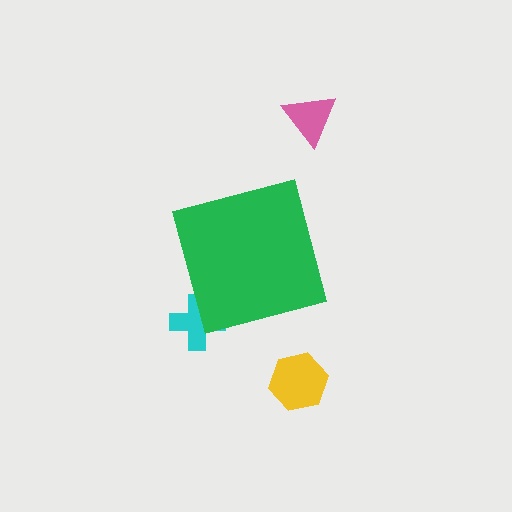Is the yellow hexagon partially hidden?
No, the yellow hexagon is fully visible.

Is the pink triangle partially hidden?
No, the pink triangle is fully visible.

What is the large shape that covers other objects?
A green square.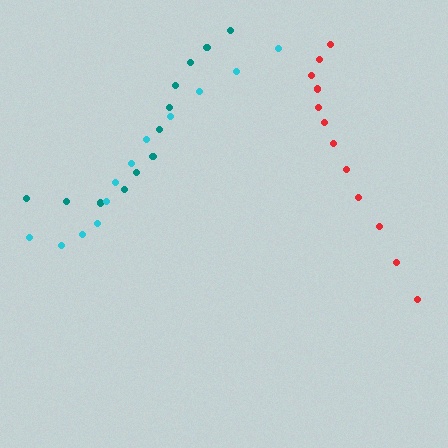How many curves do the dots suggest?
There are 3 distinct paths.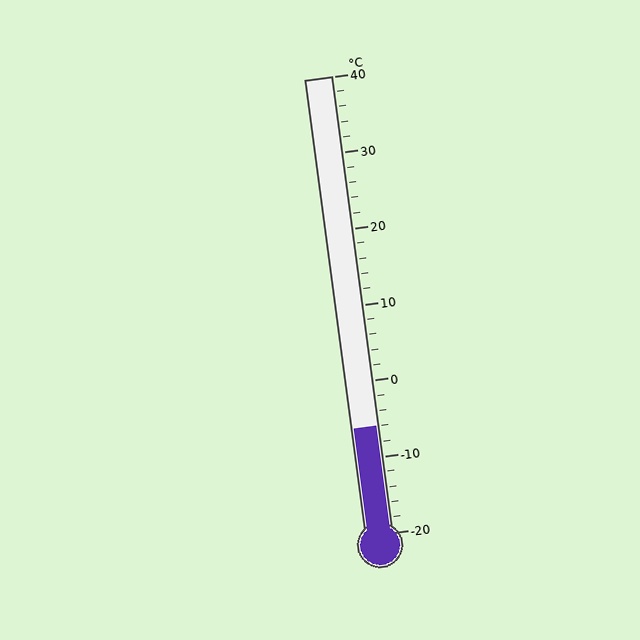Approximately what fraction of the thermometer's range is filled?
The thermometer is filled to approximately 25% of its range.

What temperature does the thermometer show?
The thermometer shows approximately -6°C.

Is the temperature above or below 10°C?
The temperature is below 10°C.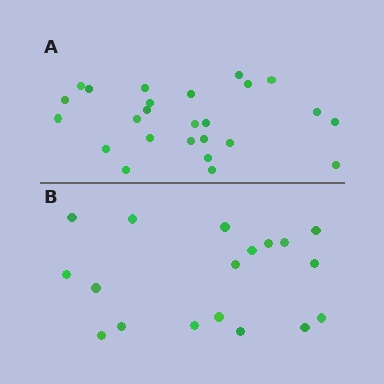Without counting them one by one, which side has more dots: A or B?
Region A (the top region) has more dots.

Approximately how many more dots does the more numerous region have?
Region A has roughly 8 or so more dots than region B.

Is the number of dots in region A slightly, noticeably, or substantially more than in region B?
Region A has noticeably more, but not dramatically so. The ratio is roughly 1.4 to 1.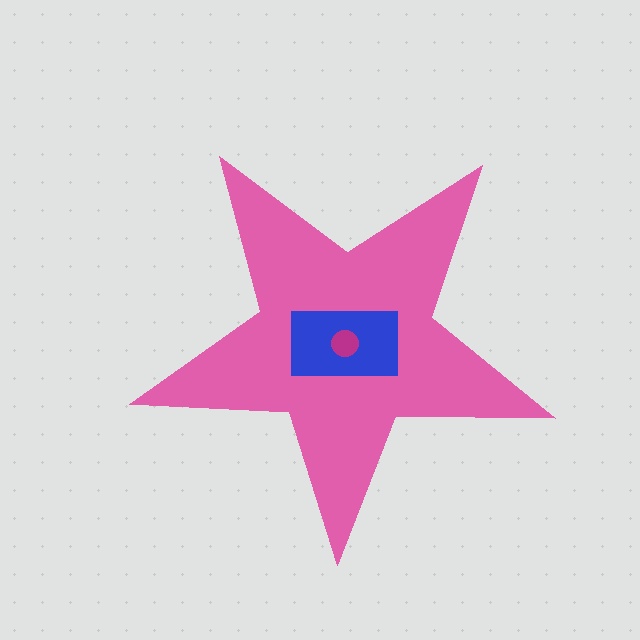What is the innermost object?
The magenta circle.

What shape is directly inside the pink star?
The blue rectangle.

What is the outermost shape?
The pink star.